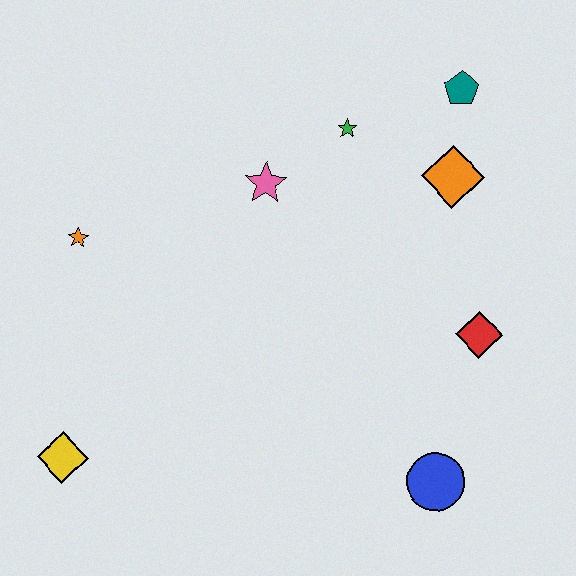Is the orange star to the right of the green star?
No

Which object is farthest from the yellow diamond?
The teal pentagon is farthest from the yellow diamond.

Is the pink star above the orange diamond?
No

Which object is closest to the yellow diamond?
The orange star is closest to the yellow diamond.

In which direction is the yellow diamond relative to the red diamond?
The yellow diamond is to the left of the red diamond.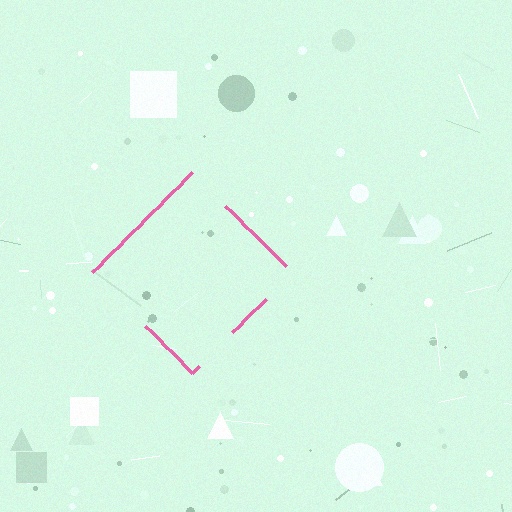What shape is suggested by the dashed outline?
The dashed outline suggests a diamond.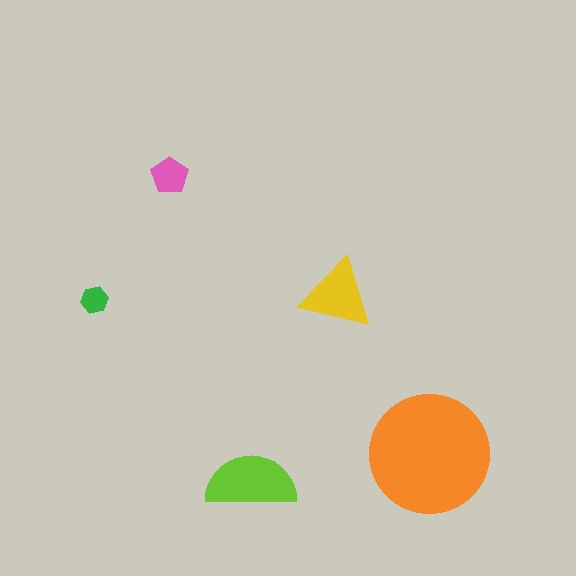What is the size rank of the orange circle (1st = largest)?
1st.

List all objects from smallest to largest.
The green hexagon, the pink pentagon, the yellow triangle, the lime semicircle, the orange circle.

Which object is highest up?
The pink pentagon is topmost.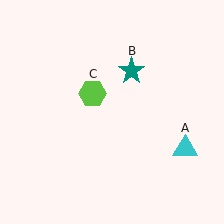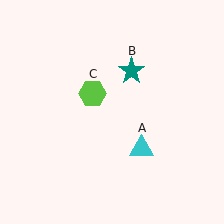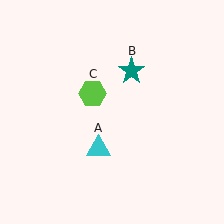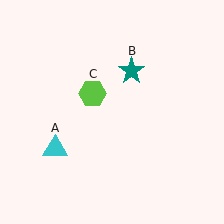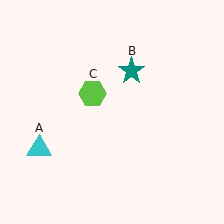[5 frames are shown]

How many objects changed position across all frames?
1 object changed position: cyan triangle (object A).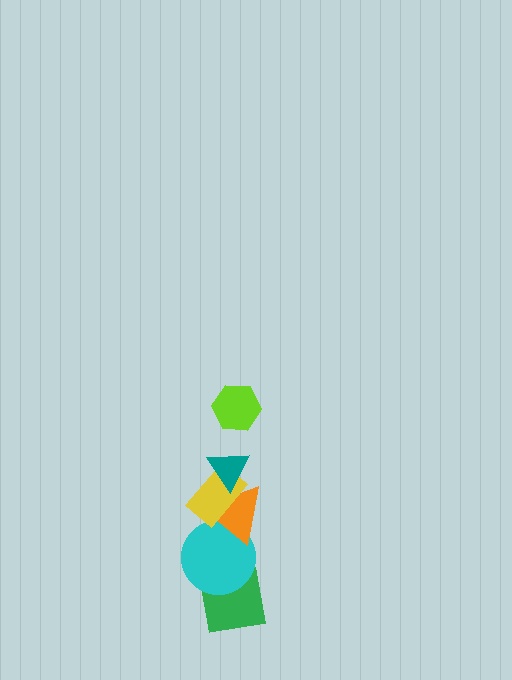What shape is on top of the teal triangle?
The lime hexagon is on top of the teal triangle.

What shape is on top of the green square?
The cyan circle is on top of the green square.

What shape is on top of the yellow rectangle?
The teal triangle is on top of the yellow rectangle.